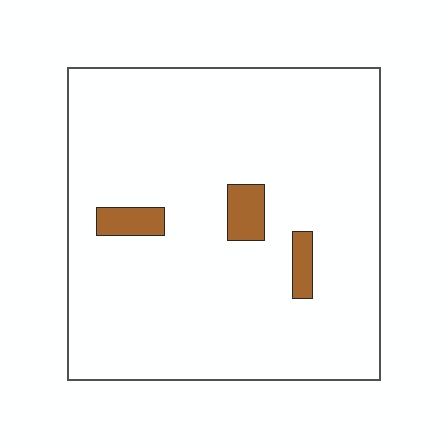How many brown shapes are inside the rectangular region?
3.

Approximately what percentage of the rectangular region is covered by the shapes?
Approximately 5%.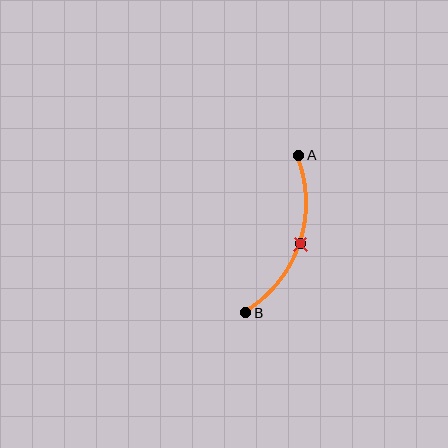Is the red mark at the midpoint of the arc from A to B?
Yes. The red mark lies on the arc at equal arc-length from both A and B — it is the arc midpoint.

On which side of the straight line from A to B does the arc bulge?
The arc bulges to the right of the straight line connecting A and B.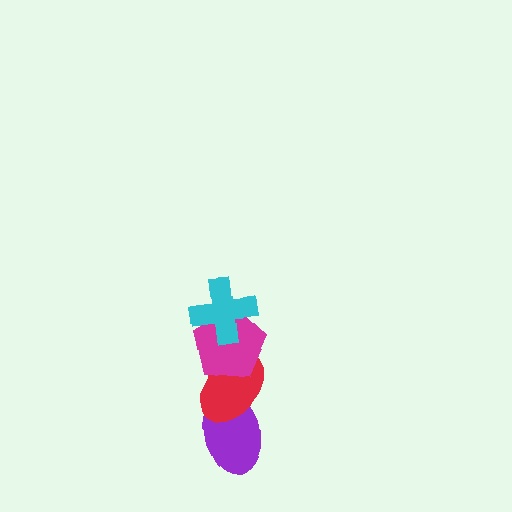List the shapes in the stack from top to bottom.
From top to bottom: the cyan cross, the magenta pentagon, the red ellipse, the purple ellipse.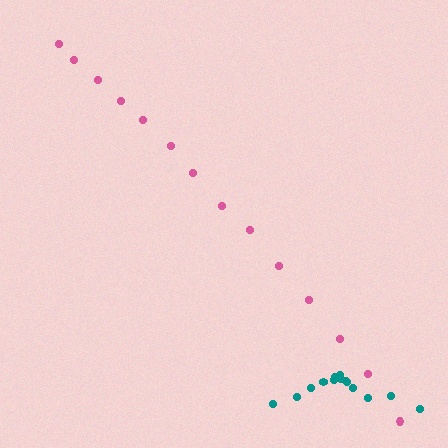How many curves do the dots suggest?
There are 2 distinct paths.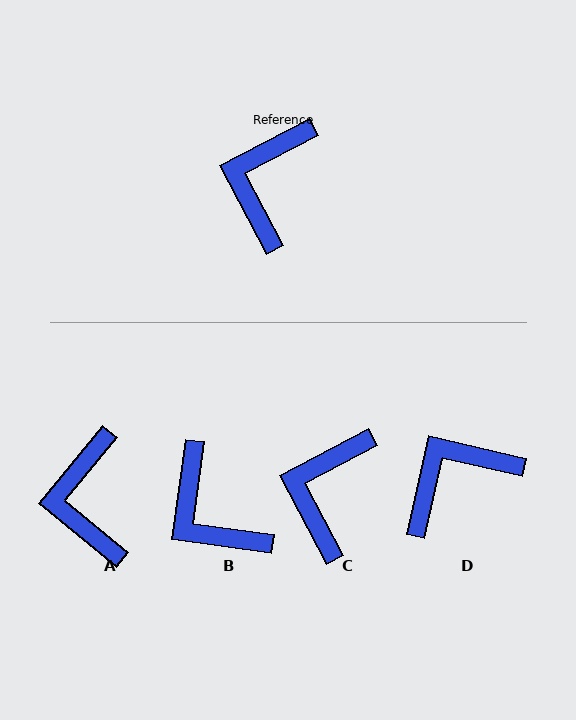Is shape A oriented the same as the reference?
No, it is off by about 23 degrees.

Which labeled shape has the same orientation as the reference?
C.